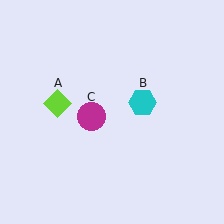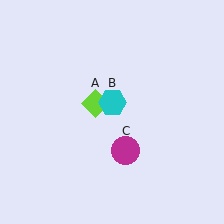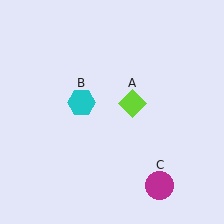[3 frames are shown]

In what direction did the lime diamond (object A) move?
The lime diamond (object A) moved right.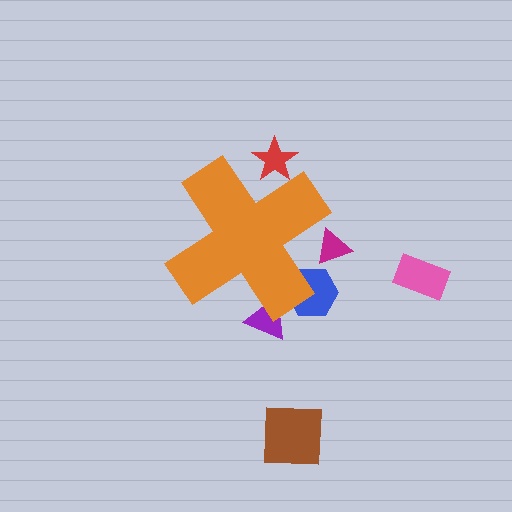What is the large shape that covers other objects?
An orange cross.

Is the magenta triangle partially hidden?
Yes, the magenta triangle is partially hidden behind the orange cross.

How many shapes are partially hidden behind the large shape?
4 shapes are partially hidden.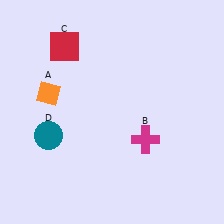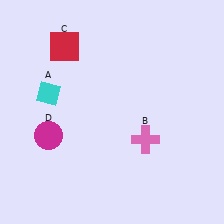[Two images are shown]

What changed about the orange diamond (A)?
In Image 1, A is orange. In Image 2, it changed to cyan.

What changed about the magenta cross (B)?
In Image 1, B is magenta. In Image 2, it changed to pink.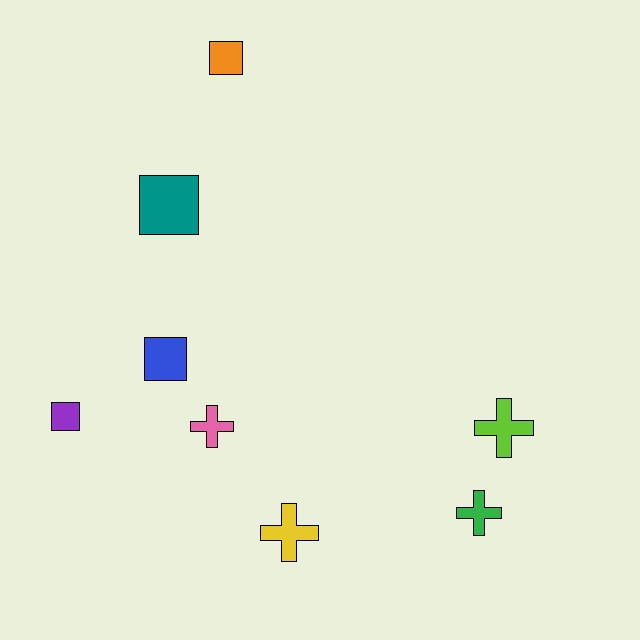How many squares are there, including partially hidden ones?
There are 4 squares.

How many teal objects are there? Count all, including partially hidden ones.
There is 1 teal object.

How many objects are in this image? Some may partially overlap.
There are 8 objects.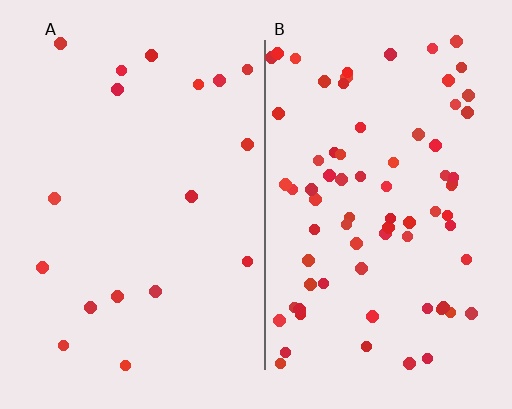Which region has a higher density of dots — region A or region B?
B (the right).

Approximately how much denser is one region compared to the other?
Approximately 4.3× — region B over region A.